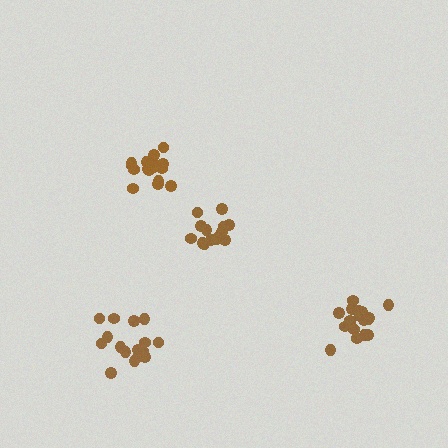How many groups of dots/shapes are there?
There are 4 groups.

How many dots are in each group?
Group 1: 16 dots, Group 2: 18 dots, Group 3: 14 dots, Group 4: 17 dots (65 total).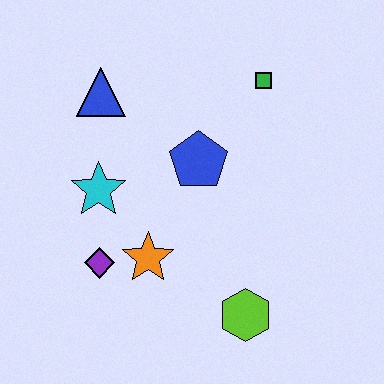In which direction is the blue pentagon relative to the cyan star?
The blue pentagon is to the right of the cyan star.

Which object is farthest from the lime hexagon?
The blue triangle is farthest from the lime hexagon.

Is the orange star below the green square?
Yes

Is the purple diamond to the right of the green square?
No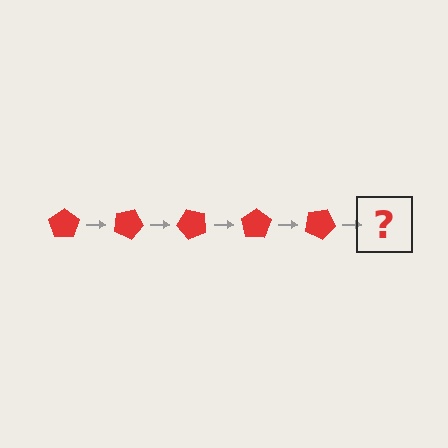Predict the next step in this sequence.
The next step is a red pentagon rotated 125 degrees.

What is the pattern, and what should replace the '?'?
The pattern is that the pentagon rotates 25 degrees each step. The '?' should be a red pentagon rotated 125 degrees.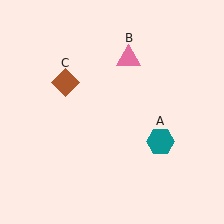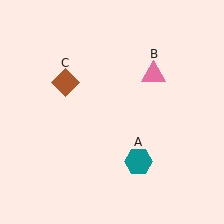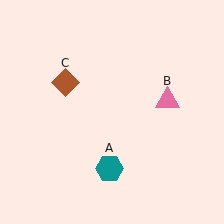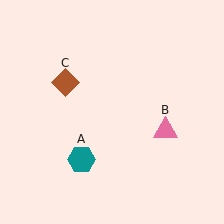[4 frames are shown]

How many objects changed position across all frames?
2 objects changed position: teal hexagon (object A), pink triangle (object B).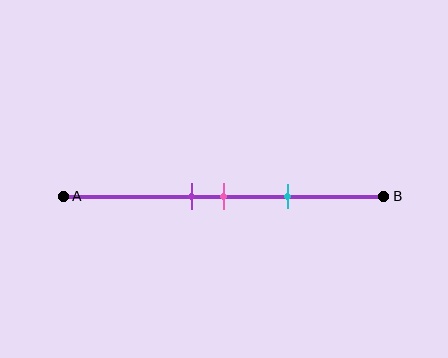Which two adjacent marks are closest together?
The purple and pink marks are the closest adjacent pair.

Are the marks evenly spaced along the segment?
Yes, the marks are approximately evenly spaced.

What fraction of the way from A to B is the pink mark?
The pink mark is approximately 50% (0.5) of the way from A to B.